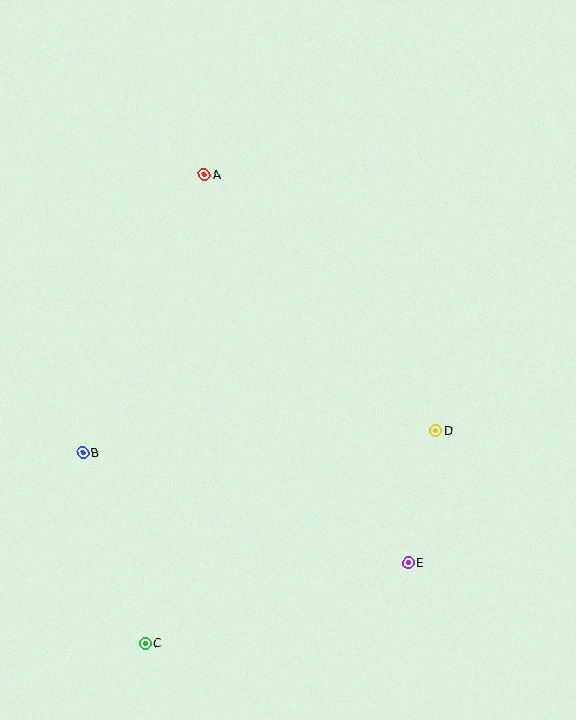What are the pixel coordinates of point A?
Point A is at (204, 175).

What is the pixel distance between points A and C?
The distance between A and C is 472 pixels.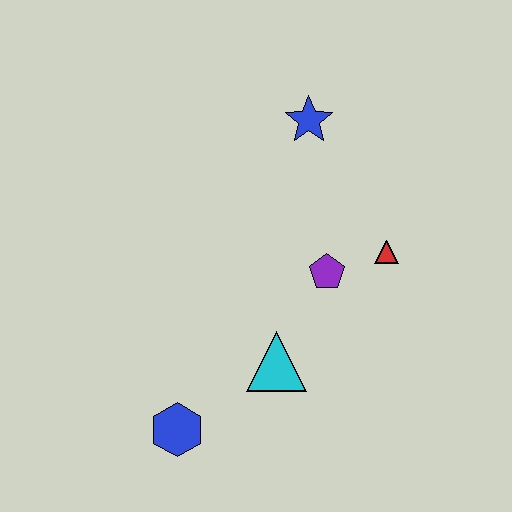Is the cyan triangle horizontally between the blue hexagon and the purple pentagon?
Yes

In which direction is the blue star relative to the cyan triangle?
The blue star is above the cyan triangle.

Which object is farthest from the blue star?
The blue hexagon is farthest from the blue star.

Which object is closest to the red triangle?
The purple pentagon is closest to the red triangle.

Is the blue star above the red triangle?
Yes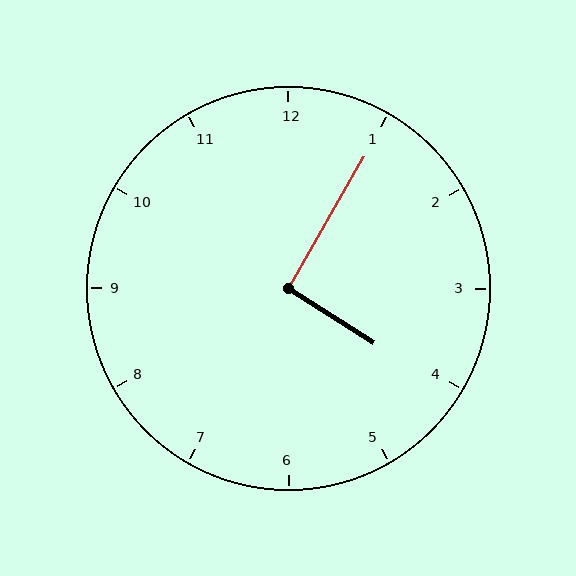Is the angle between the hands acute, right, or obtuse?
It is right.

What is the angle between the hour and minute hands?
Approximately 92 degrees.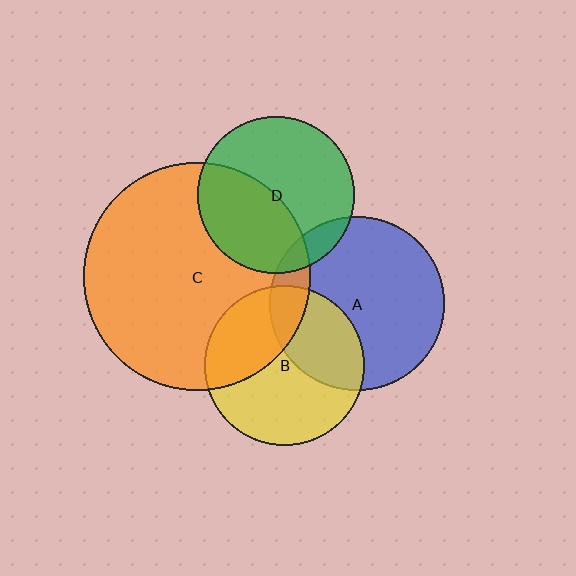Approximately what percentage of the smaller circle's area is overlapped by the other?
Approximately 35%.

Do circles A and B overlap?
Yes.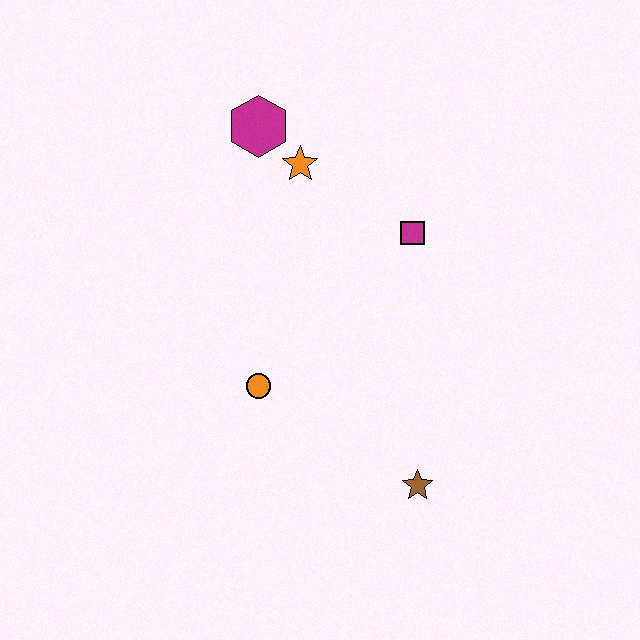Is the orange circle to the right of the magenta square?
No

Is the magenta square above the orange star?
No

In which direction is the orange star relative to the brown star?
The orange star is above the brown star.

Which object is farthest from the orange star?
The brown star is farthest from the orange star.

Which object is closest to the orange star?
The magenta hexagon is closest to the orange star.